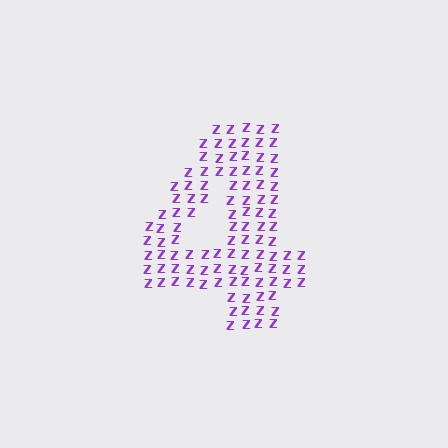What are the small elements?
The small elements are letter Z's.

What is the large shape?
The large shape is the digit 4.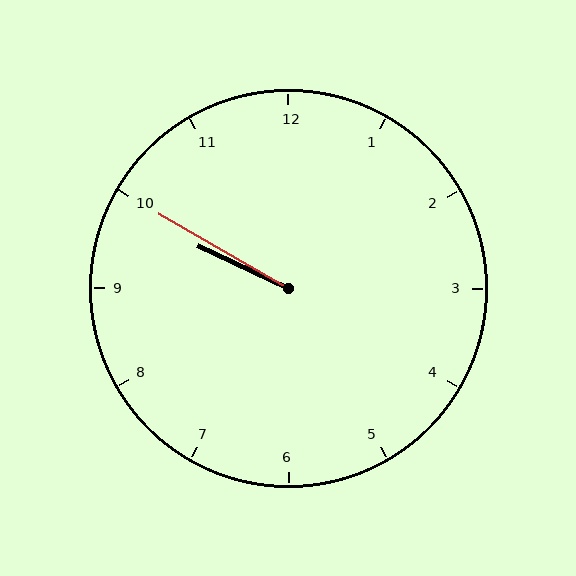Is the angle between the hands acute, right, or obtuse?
It is acute.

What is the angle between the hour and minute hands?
Approximately 5 degrees.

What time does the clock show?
9:50.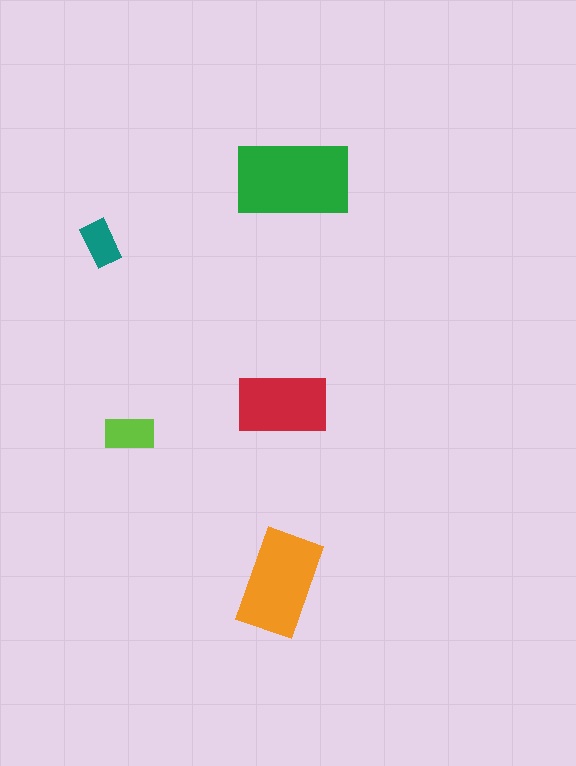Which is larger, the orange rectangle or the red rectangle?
The orange one.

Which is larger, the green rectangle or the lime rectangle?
The green one.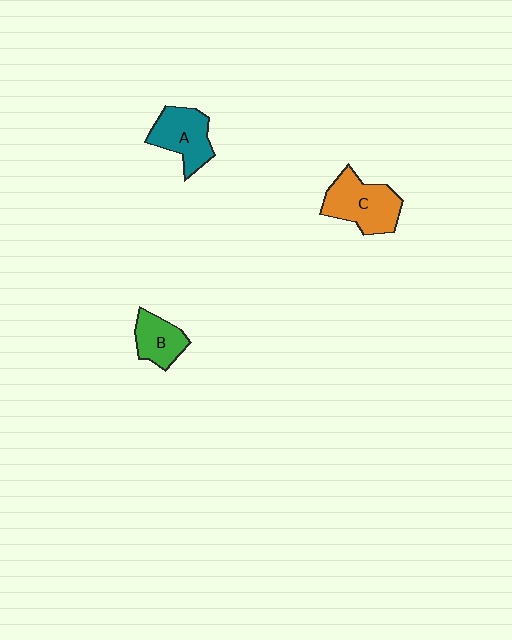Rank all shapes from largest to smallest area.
From largest to smallest: C (orange), A (teal), B (green).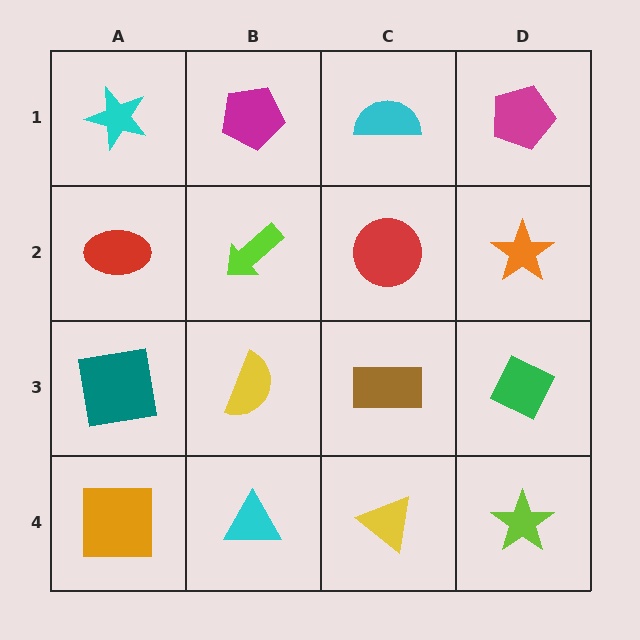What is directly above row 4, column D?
A green diamond.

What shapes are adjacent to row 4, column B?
A yellow semicircle (row 3, column B), an orange square (row 4, column A), a yellow triangle (row 4, column C).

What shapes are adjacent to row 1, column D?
An orange star (row 2, column D), a cyan semicircle (row 1, column C).